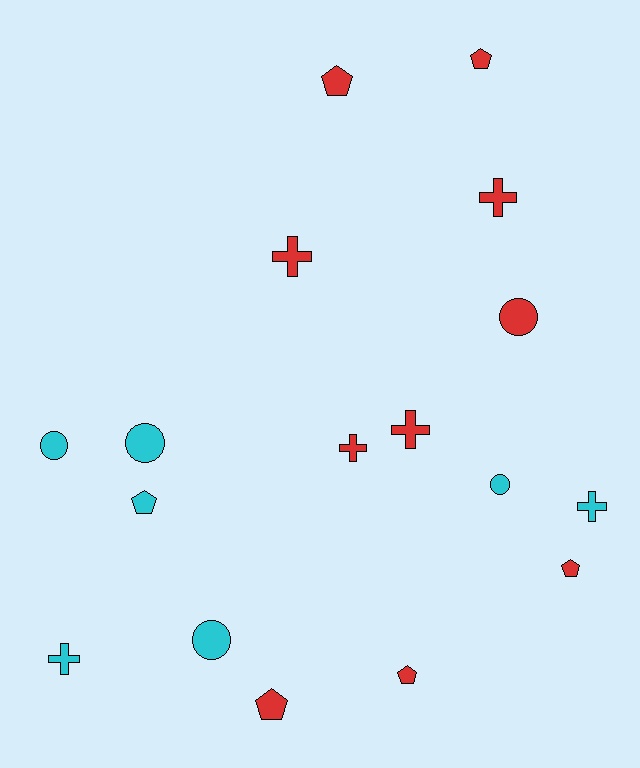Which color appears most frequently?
Red, with 10 objects.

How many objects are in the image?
There are 17 objects.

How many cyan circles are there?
There are 4 cyan circles.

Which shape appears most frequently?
Pentagon, with 6 objects.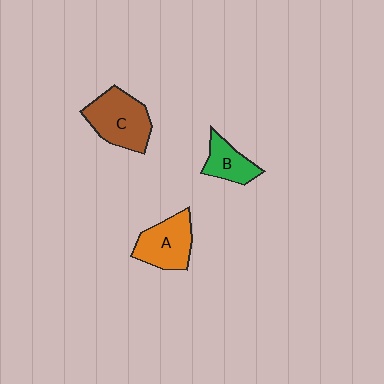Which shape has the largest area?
Shape C (brown).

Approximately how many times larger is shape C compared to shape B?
Approximately 1.7 times.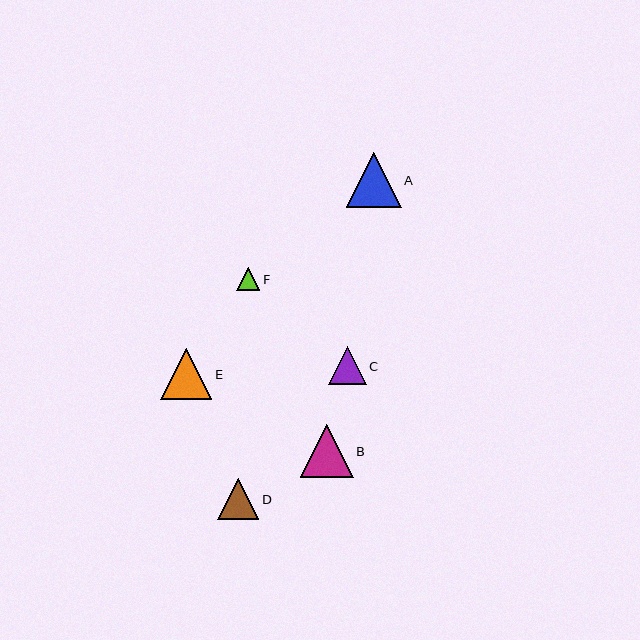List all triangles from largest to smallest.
From largest to smallest: A, B, E, D, C, F.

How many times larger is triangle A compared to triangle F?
Triangle A is approximately 2.3 times the size of triangle F.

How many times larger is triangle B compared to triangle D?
Triangle B is approximately 1.3 times the size of triangle D.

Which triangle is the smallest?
Triangle F is the smallest with a size of approximately 23 pixels.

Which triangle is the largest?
Triangle A is the largest with a size of approximately 55 pixels.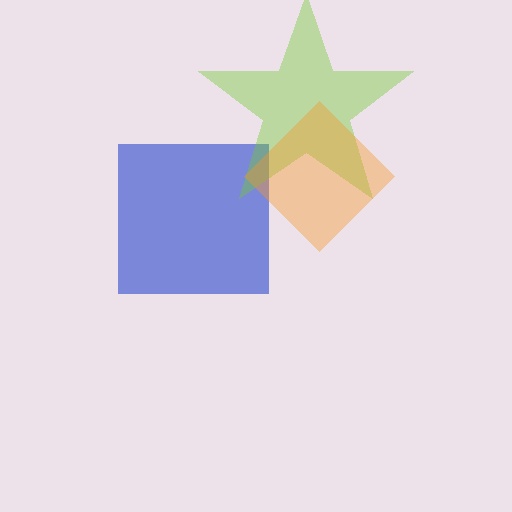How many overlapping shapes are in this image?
There are 3 overlapping shapes in the image.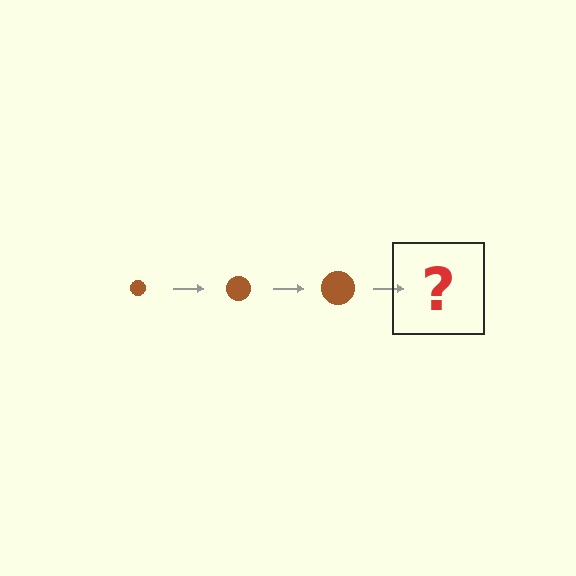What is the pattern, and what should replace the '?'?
The pattern is that the circle gets progressively larger each step. The '?' should be a brown circle, larger than the previous one.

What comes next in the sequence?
The next element should be a brown circle, larger than the previous one.